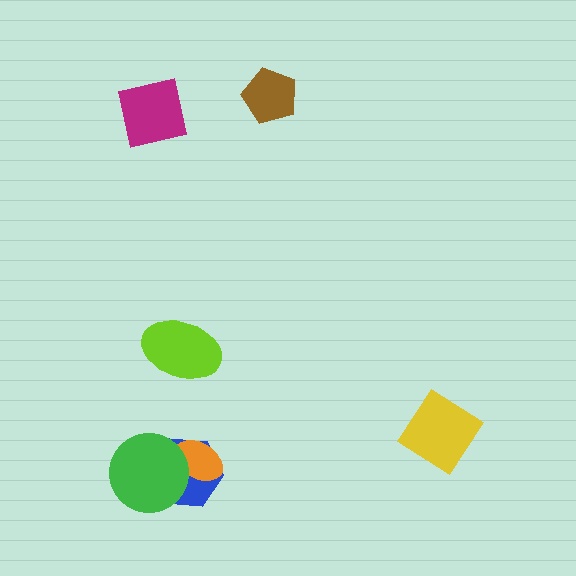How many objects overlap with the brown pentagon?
0 objects overlap with the brown pentagon.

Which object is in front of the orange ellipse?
The green circle is in front of the orange ellipse.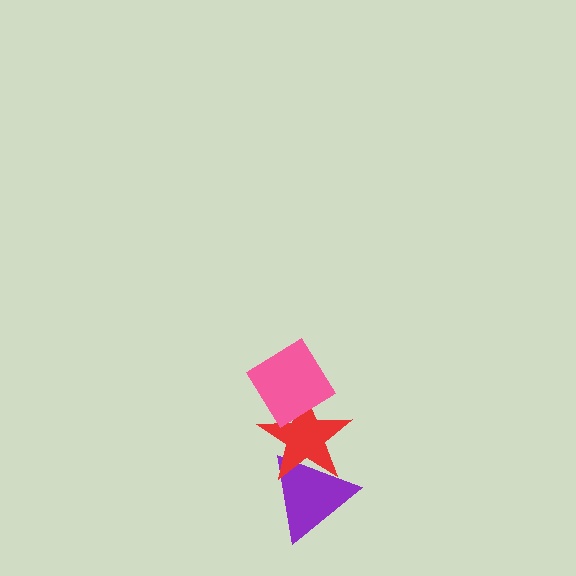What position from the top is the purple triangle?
The purple triangle is 3rd from the top.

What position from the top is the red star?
The red star is 2nd from the top.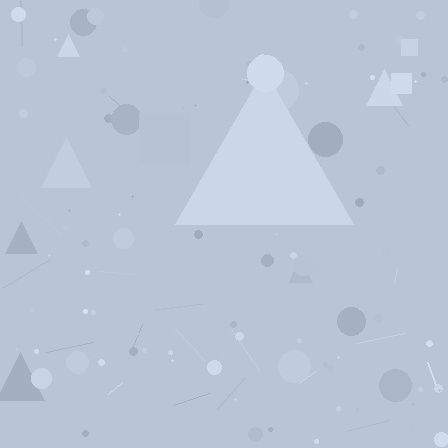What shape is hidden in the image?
A triangle is hidden in the image.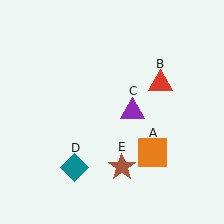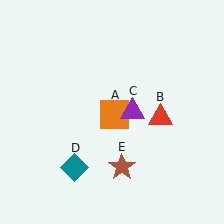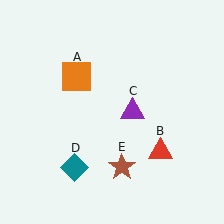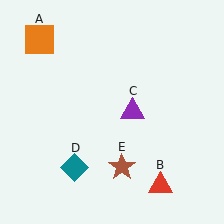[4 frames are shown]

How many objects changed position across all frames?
2 objects changed position: orange square (object A), red triangle (object B).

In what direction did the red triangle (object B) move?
The red triangle (object B) moved down.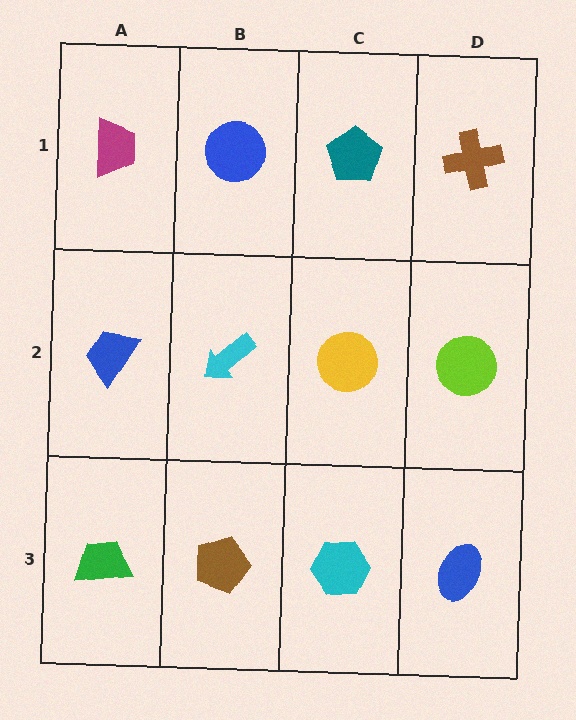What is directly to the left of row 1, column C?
A blue circle.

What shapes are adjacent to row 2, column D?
A brown cross (row 1, column D), a blue ellipse (row 3, column D), a yellow circle (row 2, column C).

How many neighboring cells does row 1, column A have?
2.